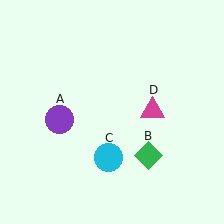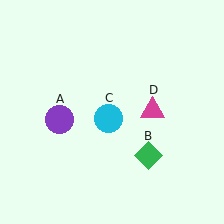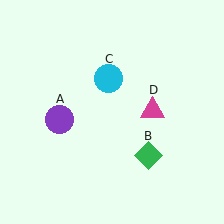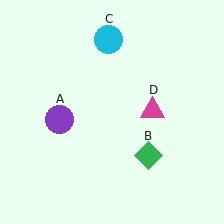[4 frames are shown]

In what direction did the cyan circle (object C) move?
The cyan circle (object C) moved up.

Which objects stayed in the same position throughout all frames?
Purple circle (object A) and green diamond (object B) and magenta triangle (object D) remained stationary.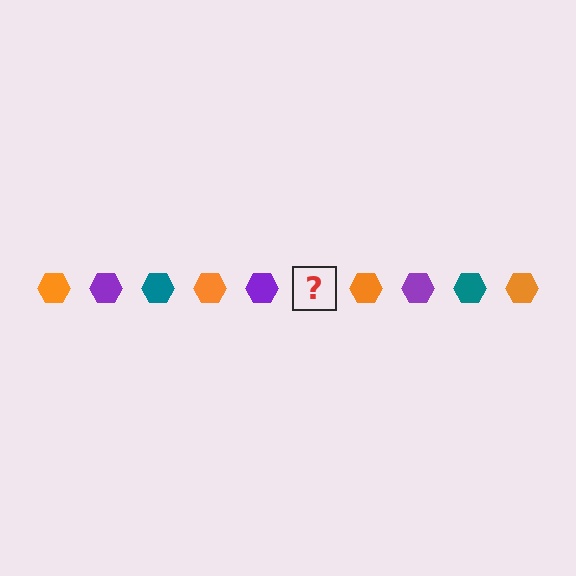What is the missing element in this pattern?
The missing element is a teal hexagon.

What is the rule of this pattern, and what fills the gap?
The rule is that the pattern cycles through orange, purple, teal hexagons. The gap should be filled with a teal hexagon.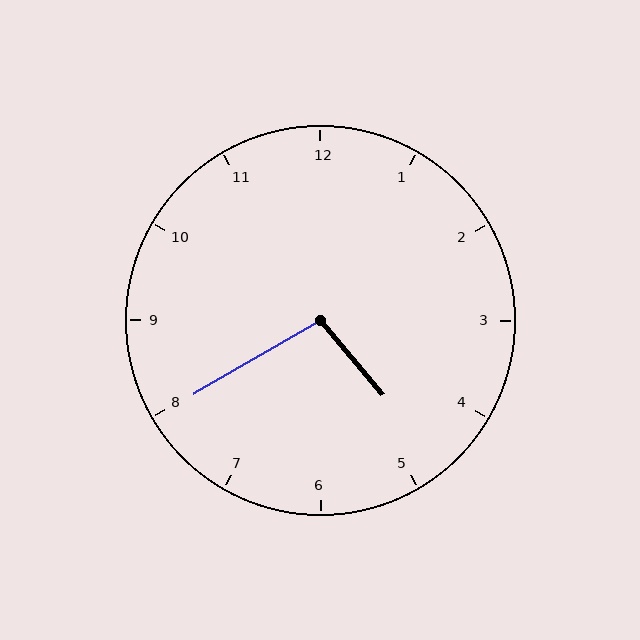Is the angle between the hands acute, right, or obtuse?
It is obtuse.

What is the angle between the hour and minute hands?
Approximately 100 degrees.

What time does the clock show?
4:40.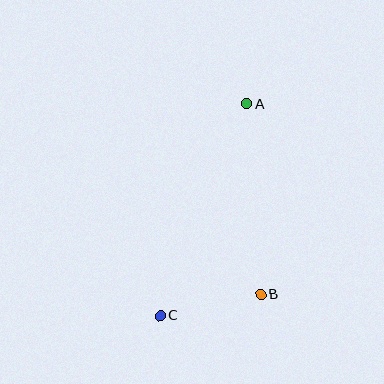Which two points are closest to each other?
Points B and C are closest to each other.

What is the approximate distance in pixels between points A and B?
The distance between A and B is approximately 191 pixels.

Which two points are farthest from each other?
Points A and C are farthest from each other.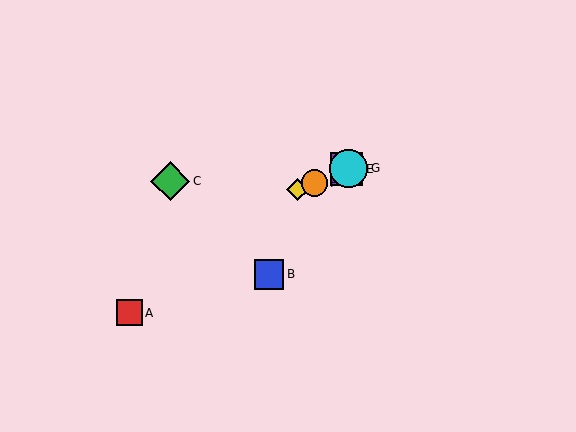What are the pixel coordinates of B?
Object B is at (269, 274).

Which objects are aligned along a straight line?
Objects D, E, F, G are aligned along a straight line.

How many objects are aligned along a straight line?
4 objects (D, E, F, G) are aligned along a straight line.